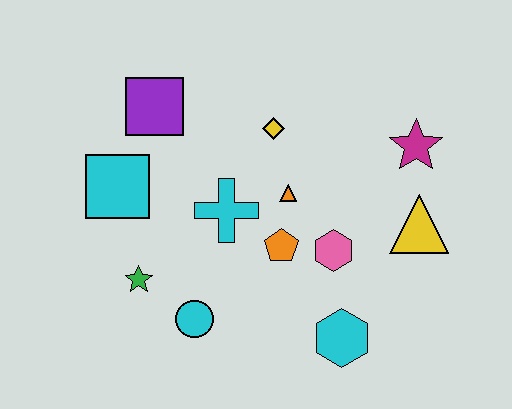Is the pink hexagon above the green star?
Yes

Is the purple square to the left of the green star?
No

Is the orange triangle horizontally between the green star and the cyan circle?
No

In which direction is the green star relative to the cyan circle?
The green star is to the left of the cyan circle.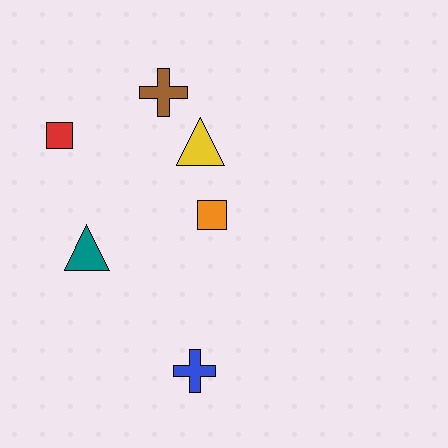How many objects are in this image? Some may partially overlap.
There are 6 objects.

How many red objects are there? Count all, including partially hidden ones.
There is 1 red object.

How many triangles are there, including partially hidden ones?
There are 2 triangles.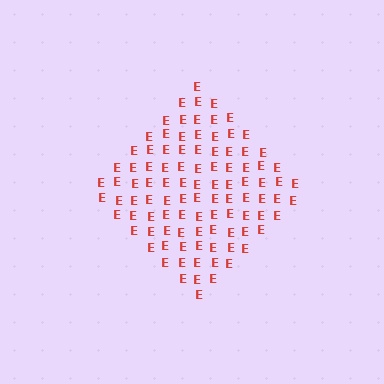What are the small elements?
The small elements are letter E's.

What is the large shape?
The large shape is a diamond.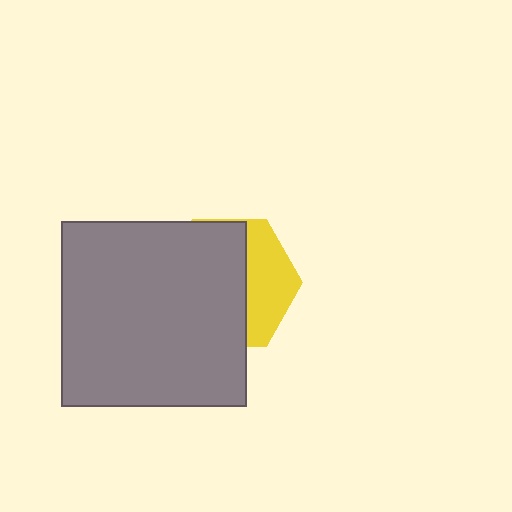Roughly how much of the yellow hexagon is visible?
A small part of it is visible (roughly 34%).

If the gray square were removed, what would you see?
You would see the complete yellow hexagon.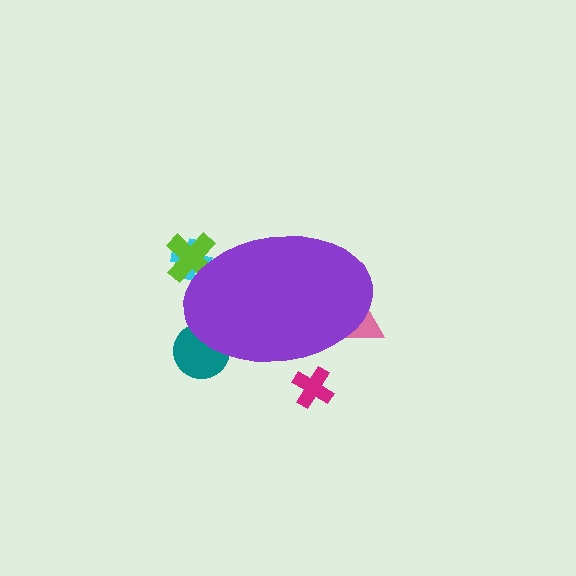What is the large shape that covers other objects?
A purple ellipse.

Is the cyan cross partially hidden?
Yes, the cyan cross is partially hidden behind the purple ellipse.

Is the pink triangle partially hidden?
Yes, the pink triangle is partially hidden behind the purple ellipse.